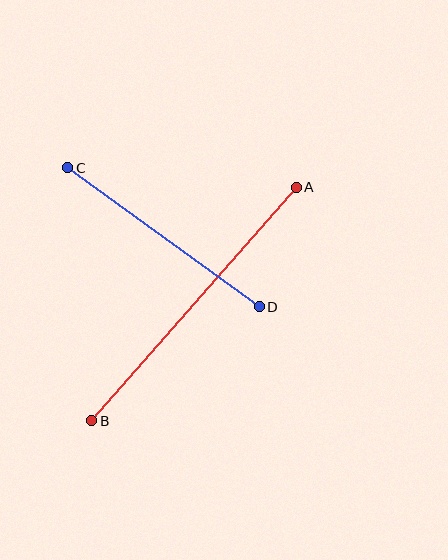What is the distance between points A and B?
The distance is approximately 310 pixels.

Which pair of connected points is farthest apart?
Points A and B are farthest apart.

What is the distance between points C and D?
The distance is approximately 237 pixels.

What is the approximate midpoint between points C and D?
The midpoint is at approximately (163, 237) pixels.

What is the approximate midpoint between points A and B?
The midpoint is at approximately (194, 304) pixels.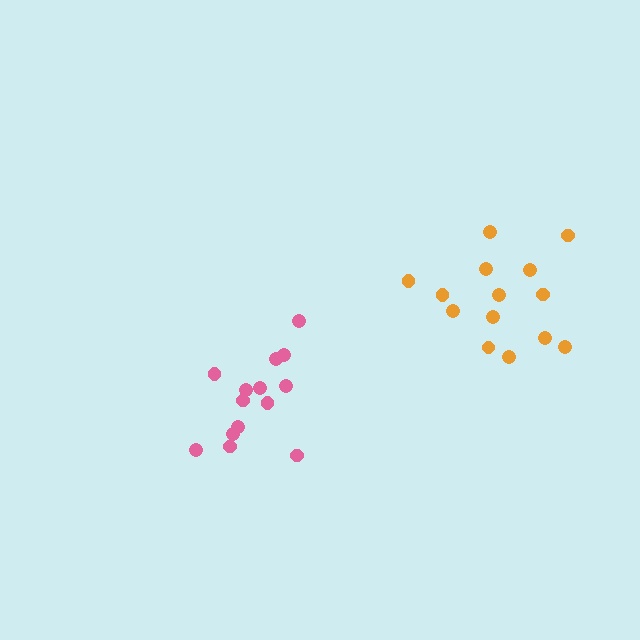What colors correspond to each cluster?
The clusters are colored: pink, orange.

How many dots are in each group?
Group 1: 14 dots, Group 2: 14 dots (28 total).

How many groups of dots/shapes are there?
There are 2 groups.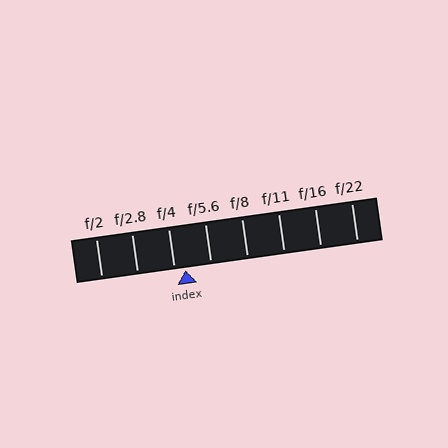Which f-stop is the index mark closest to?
The index mark is closest to f/4.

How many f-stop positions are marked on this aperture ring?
There are 8 f-stop positions marked.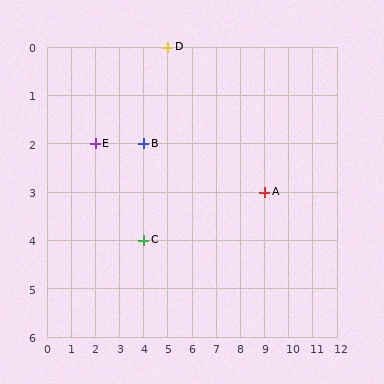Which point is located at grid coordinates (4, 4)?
Point C is at (4, 4).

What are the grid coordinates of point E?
Point E is at grid coordinates (2, 2).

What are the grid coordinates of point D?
Point D is at grid coordinates (5, 0).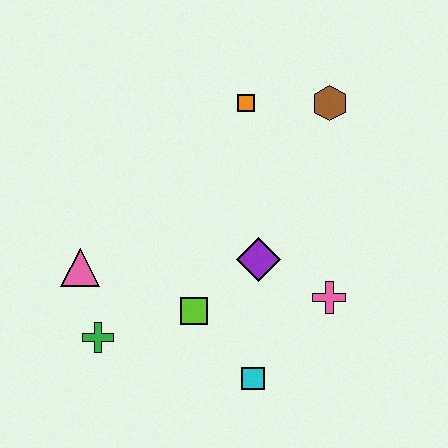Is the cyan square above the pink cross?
No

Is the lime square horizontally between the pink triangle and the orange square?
Yes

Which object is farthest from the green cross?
The brown hexagon is farthest from the green cross.